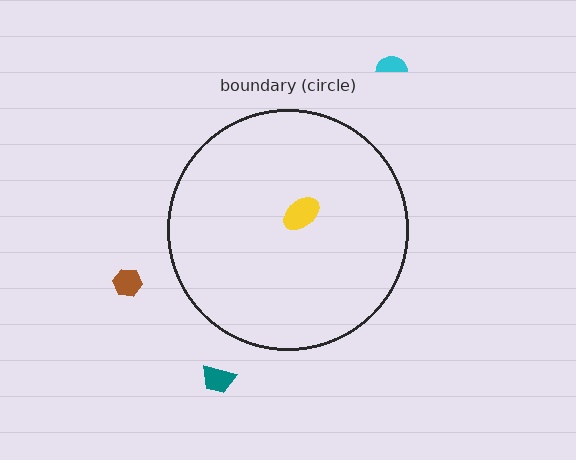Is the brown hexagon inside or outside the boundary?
Outside.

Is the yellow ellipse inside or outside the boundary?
Inside.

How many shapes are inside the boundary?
1 inside, 3 outside.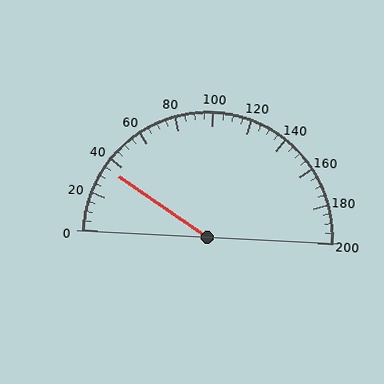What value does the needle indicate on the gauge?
The needle indicates approximately 35.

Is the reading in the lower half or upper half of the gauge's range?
The reading is in the lower half of the range (0 to 200).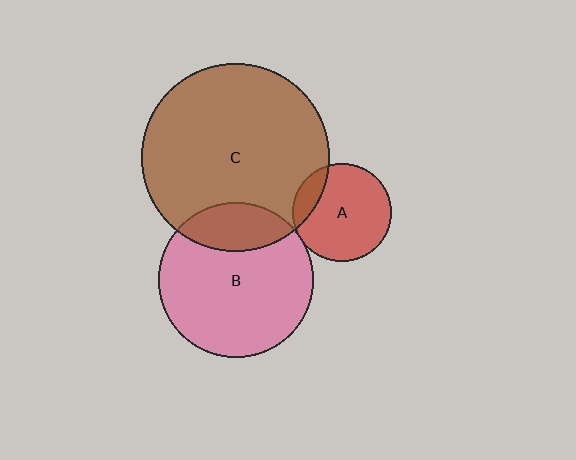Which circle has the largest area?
Circle C (brown).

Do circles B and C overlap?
Yes.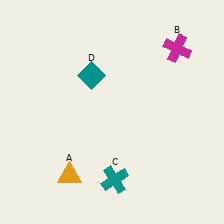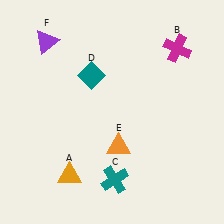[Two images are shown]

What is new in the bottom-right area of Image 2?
An orange triangle (E) was added in the bottom-right area of Image 2.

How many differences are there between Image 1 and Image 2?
There are 2 differences between the two images.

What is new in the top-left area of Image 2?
A purple triangle (F) was added in the top-left area of Image 2.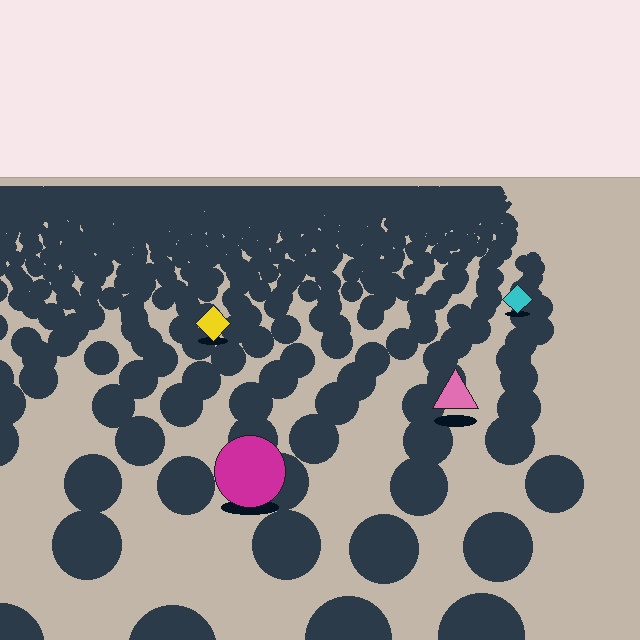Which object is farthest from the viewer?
The cyan diamond is farthest from the viewer. It appears smaller and the ground texture around it is denser.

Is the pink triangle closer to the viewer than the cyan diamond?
Yes. The pink triangle is closer — you can tell from the texture gradient: the ground texture is coarser near it.